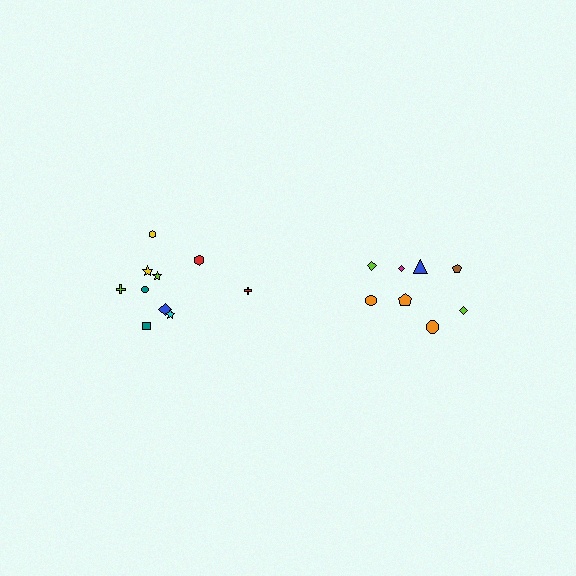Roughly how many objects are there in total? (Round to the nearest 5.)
Roughly 20 objects in total.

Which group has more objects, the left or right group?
The left group.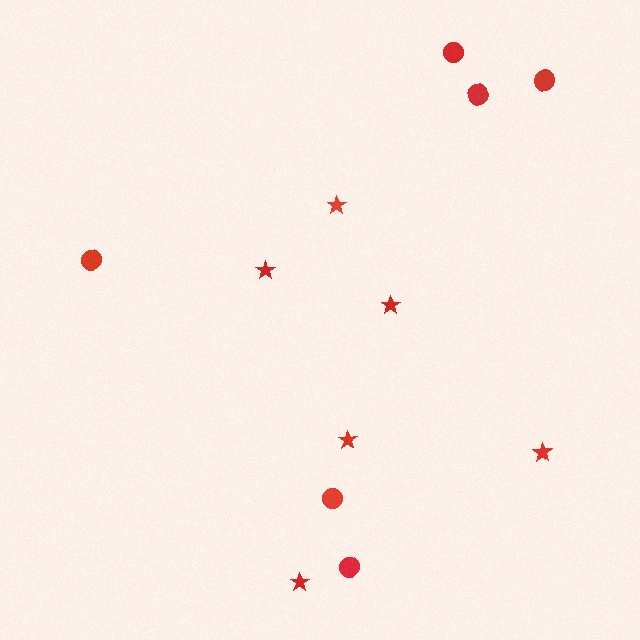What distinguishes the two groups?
There are 2 groups: one group of circles (6) and one group of stars (6).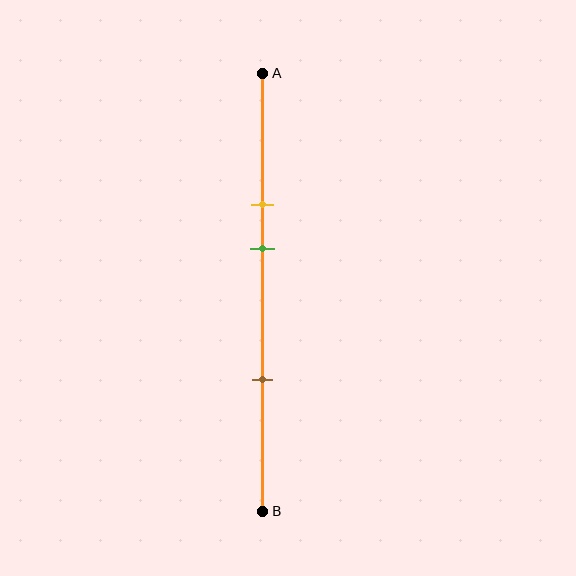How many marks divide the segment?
There are 3 marks dividing the segment.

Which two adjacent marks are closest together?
The yellow and green marks are the closest adjacent pair.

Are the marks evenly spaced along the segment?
No, the marks are not evenly spaced.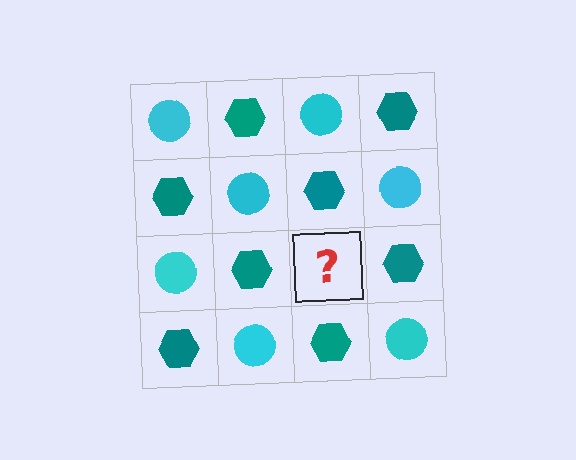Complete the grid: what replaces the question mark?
The question mark should be replaced with a cyan circle.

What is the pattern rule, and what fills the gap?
The rule is that it alternates cyan circle and teal hexagon in a checkerboard pattern. The gap should be filled with a cyan circle.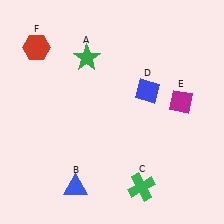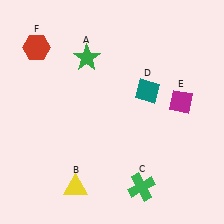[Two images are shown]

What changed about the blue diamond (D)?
In Image 1, D is blue. In Image 2, it changed to teal.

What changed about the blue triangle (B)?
In Image 1, B is blue. In Image 2, it changed to yellow.